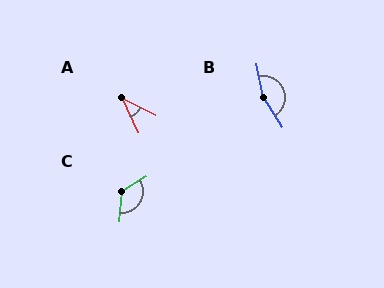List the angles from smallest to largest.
A (38°), C (126°), B (160°).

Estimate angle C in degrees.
Approximately 126 degrees.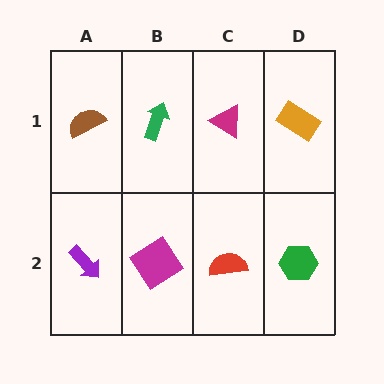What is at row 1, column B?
A green arrow.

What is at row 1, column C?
A magenta triangle.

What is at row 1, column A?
A brown semicircle.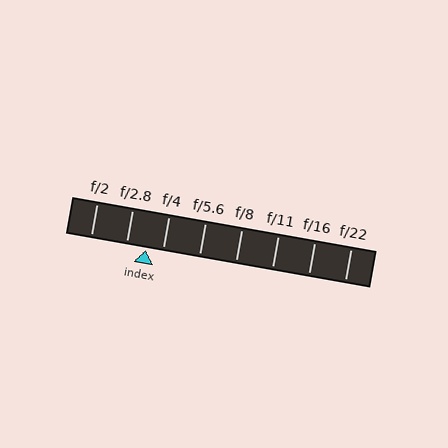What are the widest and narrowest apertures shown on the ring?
The widest aperture shown is f/2 and the narrowest is f/22.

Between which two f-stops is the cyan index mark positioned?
The index mark is between f/2.8 and f/4.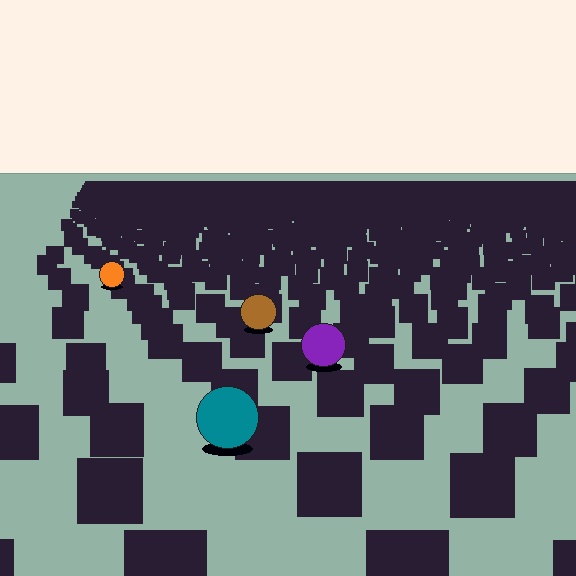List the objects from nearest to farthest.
From nearest to farthest: the teal circle, the purple circle, the brown circle, the orange circle.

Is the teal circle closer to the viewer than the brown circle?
Yes. The teal circle is closer — you can tell from the texture gradient: the ground texture is coarser near it.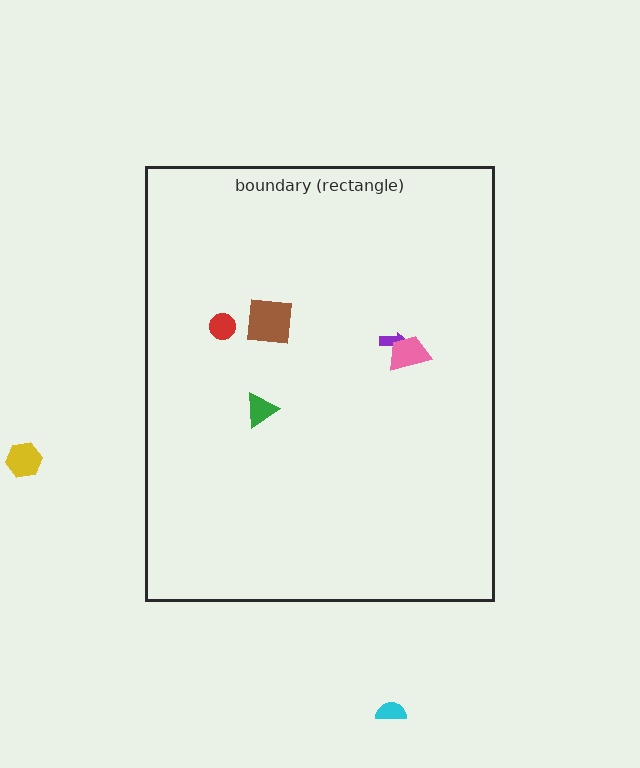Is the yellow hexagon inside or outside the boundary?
Outside.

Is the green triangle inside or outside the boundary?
Inside.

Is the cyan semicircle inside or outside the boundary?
Outside.